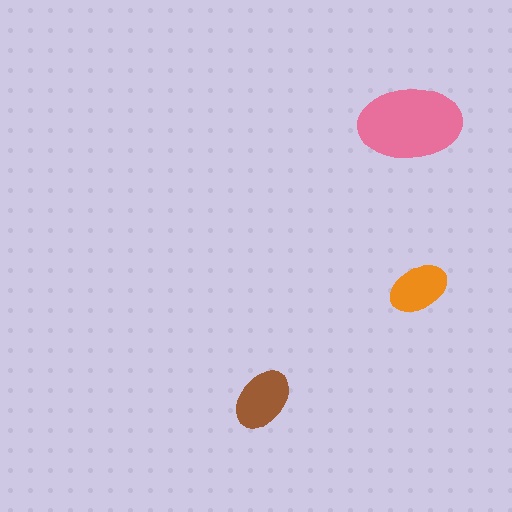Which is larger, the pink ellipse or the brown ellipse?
The pink one.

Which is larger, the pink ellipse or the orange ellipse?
The pink one.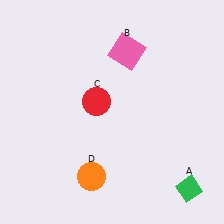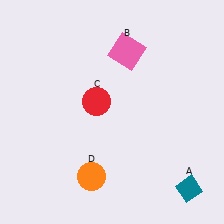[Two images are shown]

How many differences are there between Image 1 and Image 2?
There is 1 difference between the two images.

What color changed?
The diamond (A) changed from green in Image 1 to teal in Image 2.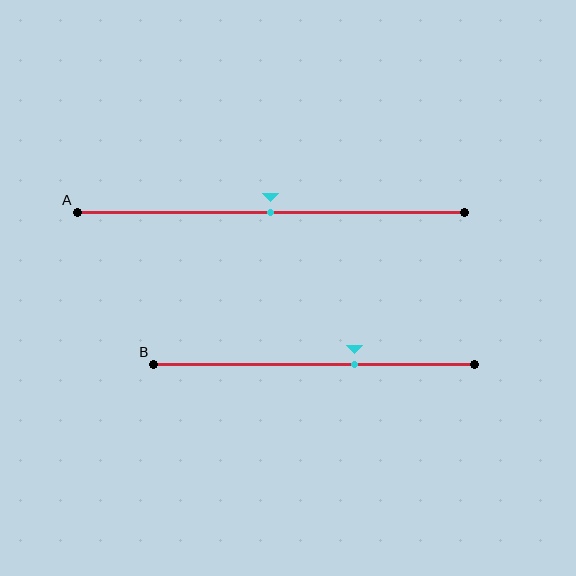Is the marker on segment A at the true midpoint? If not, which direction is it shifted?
Yes, the marker on segment A is at the true midpoint.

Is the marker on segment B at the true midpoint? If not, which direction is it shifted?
No, the marker on segment B is shifted to the right by about 12% of the segment length.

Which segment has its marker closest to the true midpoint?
Segment A has its marker closest to the true midpoint.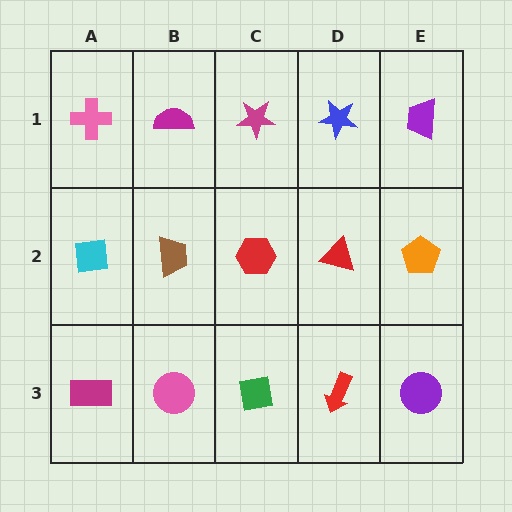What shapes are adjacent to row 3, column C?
A red hexagon (row 2, column C), a pink circle (row 3, column B), a red arrow (row 3, column D).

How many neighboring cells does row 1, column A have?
2.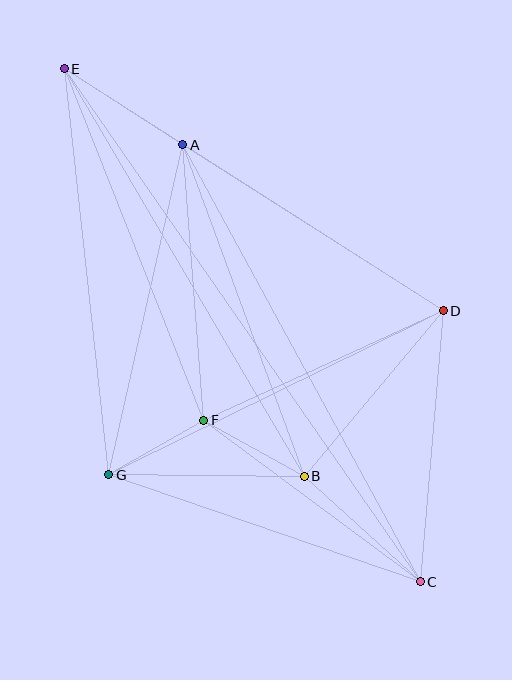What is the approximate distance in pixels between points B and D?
The distance between B and D is approximately 216 pixels.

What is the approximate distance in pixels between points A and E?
The distance between A and E is approximately 141 pixels.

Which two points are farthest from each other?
Points C and E are farthest from each other.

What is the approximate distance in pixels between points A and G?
The distance between A and G is approximately 339 pixels.